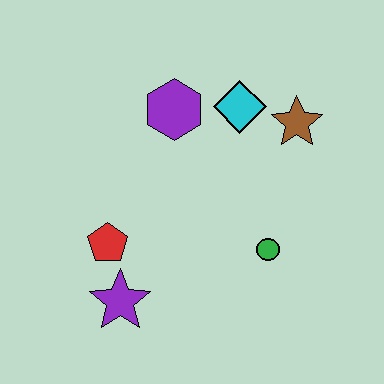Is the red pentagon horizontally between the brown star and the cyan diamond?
No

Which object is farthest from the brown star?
The purple star is farthest from the brown star.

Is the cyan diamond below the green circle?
No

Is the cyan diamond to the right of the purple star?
Yes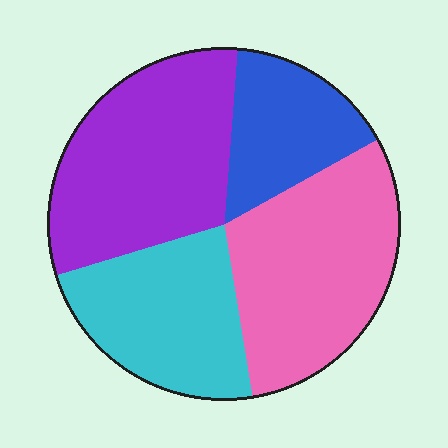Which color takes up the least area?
Blue, at roughly 15%.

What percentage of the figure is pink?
Pink covers 30% of the figure.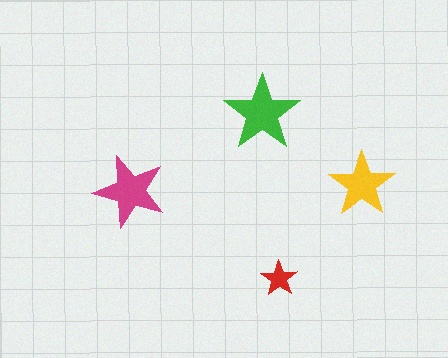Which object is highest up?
The green star is topmost.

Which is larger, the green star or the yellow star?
The green one.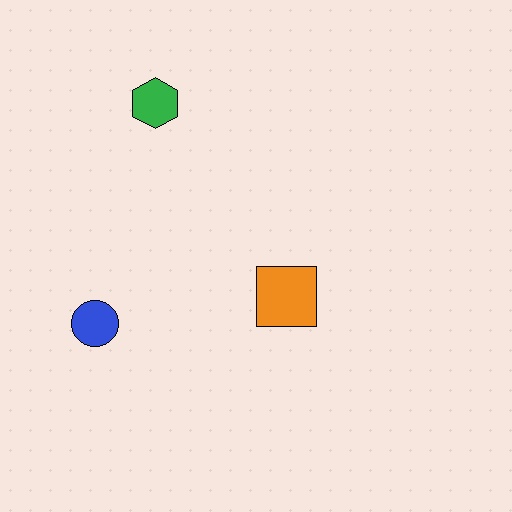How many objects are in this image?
There are 3 objects.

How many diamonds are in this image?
There are no diamonds.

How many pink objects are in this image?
There are no pink objects.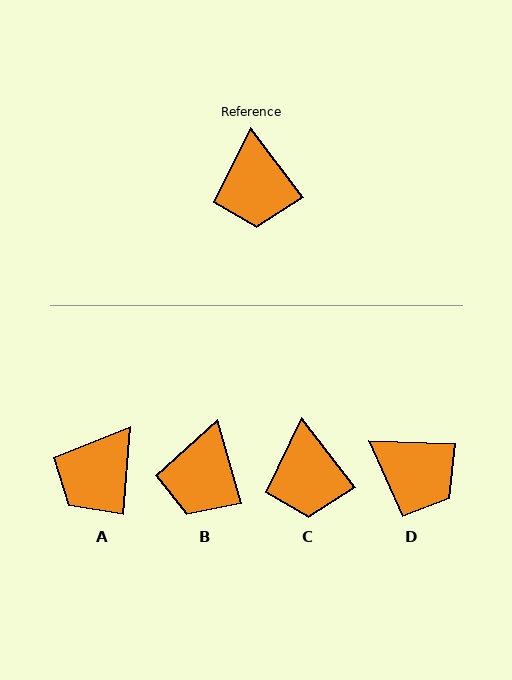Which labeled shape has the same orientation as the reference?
C.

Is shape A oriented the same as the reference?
No, it is off by about 42 degrees.